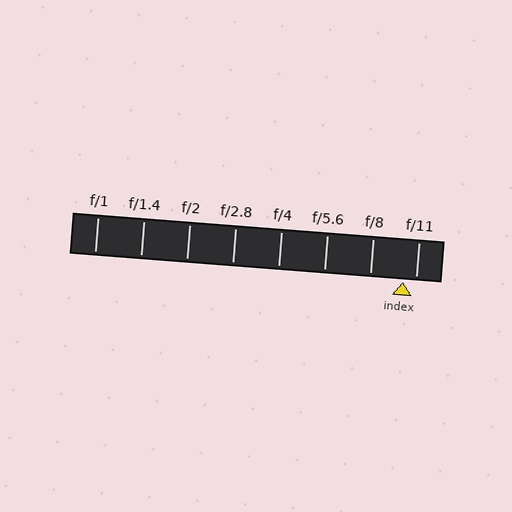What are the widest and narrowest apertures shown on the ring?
The widest aperture shown is f/1 and the narrowest is f/11.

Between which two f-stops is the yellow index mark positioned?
The index mark is between f/8 and f/11.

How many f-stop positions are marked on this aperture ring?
There are 8 f-stop positions marked.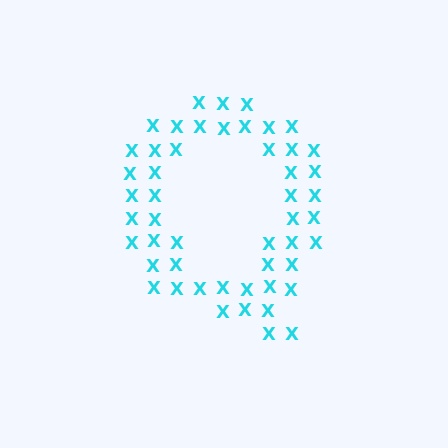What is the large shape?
The large shape is the letter Q.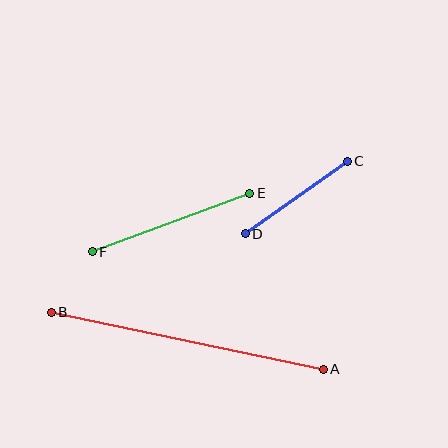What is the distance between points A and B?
The distance is approximately 278 pixels.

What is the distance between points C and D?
The distance is approximately 125 pixels.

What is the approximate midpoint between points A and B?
The midpoint is at approximately (187, 341) pixels.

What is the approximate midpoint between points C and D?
The midpoint is at approximately (296, 198) pixels.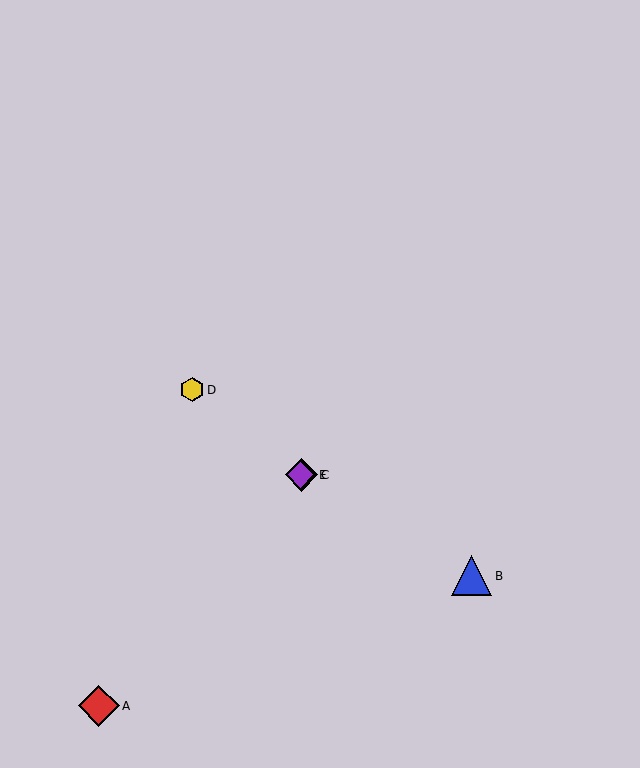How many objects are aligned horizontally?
2 objects (C, E) are aligned horizontally.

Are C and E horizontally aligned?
Yes, both are at y≈475.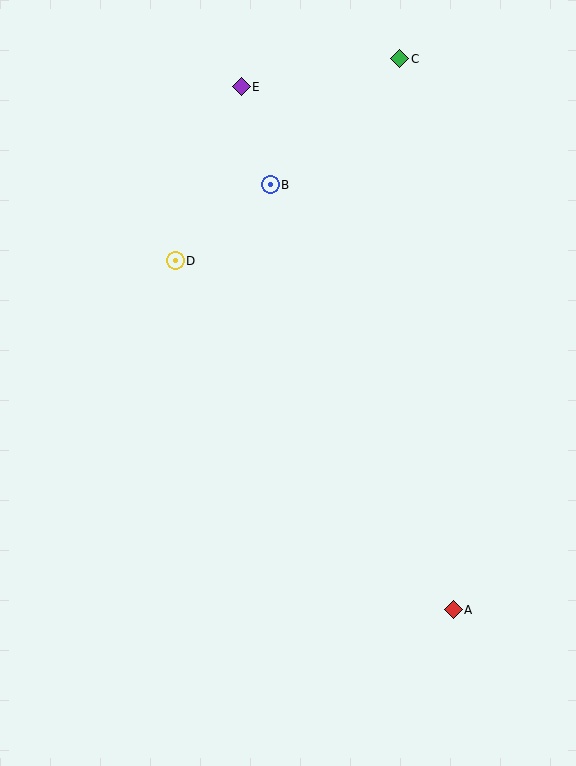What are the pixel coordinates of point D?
Point D is at (175, 261).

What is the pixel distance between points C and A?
The distance between C and A is 554 pixels.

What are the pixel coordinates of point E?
Point E is at (241, 87).